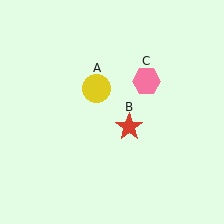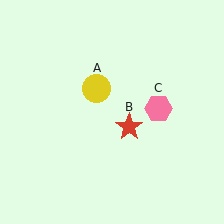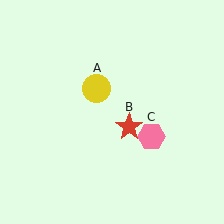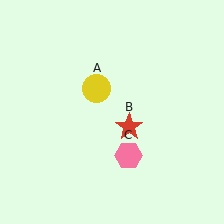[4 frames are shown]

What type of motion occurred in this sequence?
The pink hexagon (object C) rotated clockwise around the center of the scene.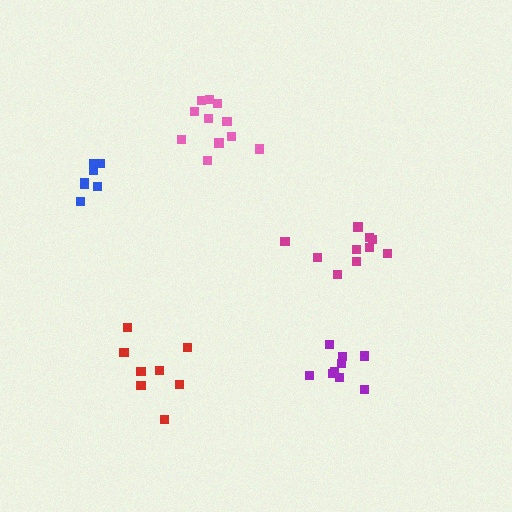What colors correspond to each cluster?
The clusters are colored: blue, pink, purple, magenta, red.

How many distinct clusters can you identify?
There are 5 distinct clusters.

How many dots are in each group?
Group 1: 7 dots, Group 2: 11 dots, Group 3: 9 dots, Group 4: 10 dots, Group 5: 8 dots (45 total).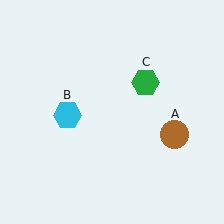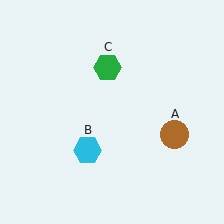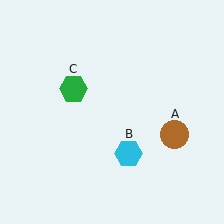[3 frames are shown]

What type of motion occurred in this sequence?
The cyan hexagon (object B), green hexagon (object C) rotated counterclockwise around the center of the scene.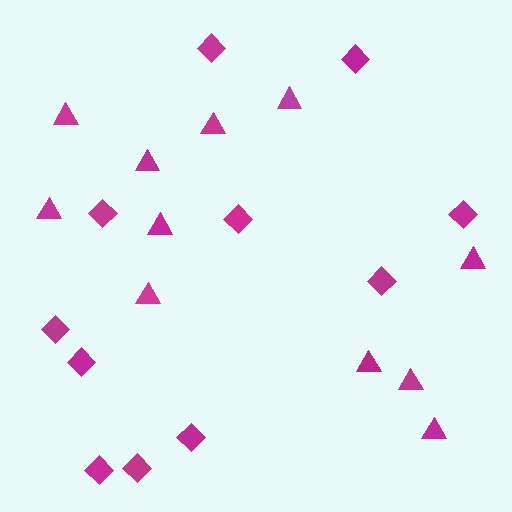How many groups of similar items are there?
There are 2 groups: one group of diamonds (11) and one group of triangles (11).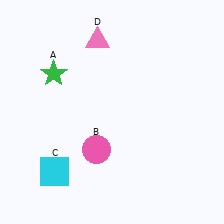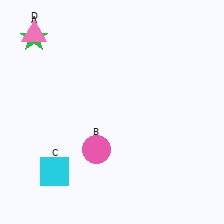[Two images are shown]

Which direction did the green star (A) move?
The green star (A) moved up.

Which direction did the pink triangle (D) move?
The pink triangle (D) moved left.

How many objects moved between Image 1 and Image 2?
2 objects moved between the two images.